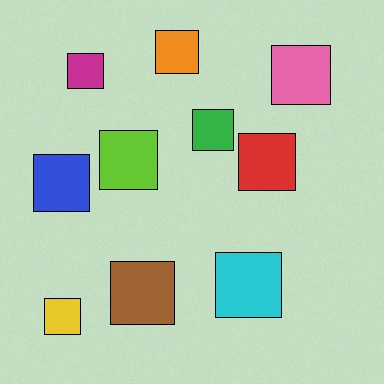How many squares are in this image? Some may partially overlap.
There are 10 squares.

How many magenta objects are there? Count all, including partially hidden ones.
There is 1 magenta object.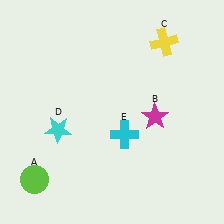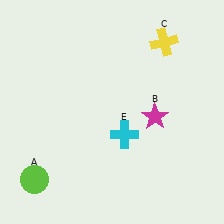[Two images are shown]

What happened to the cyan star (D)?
The cyan star (D) was removed in Image 2. It was in the bottom-left area of Image 1.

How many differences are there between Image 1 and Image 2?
There is 1 difference between the two images.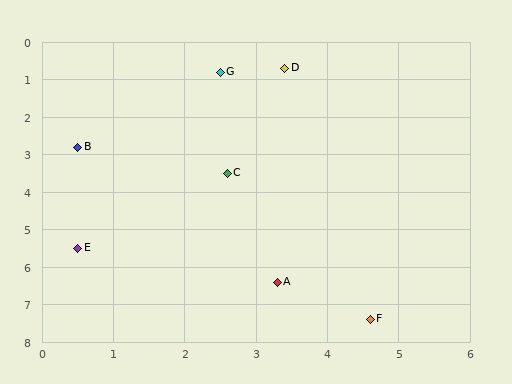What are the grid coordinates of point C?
Point C is at approximately (2.6, 3.5).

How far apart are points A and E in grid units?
Points A and E are about 2.9 grid units apart.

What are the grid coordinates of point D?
Point D is at approximately (3.4, 0.7).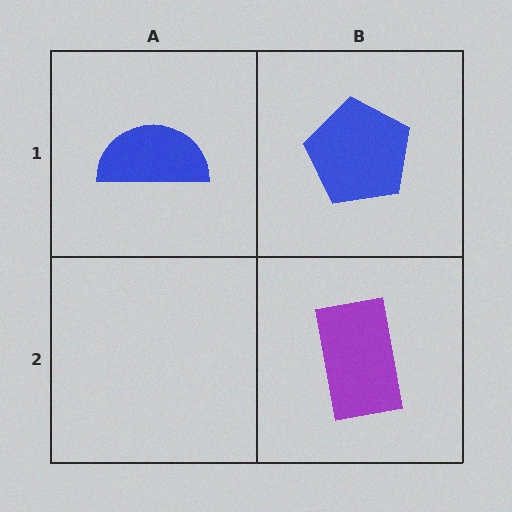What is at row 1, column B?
A blue pentagon.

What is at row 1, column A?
A blue semicircle.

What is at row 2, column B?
A purple rectangle.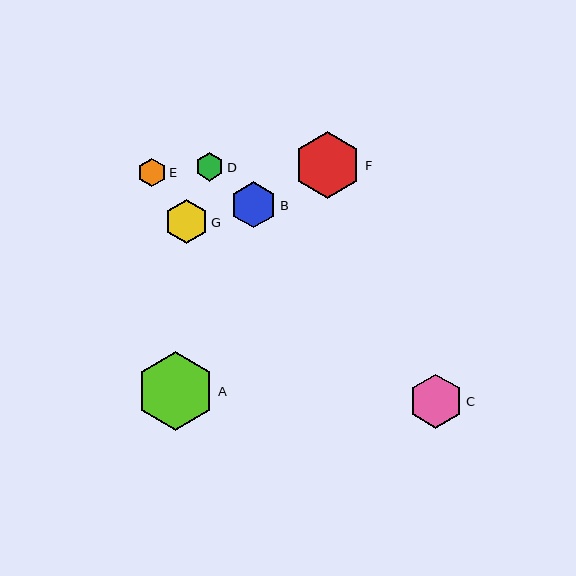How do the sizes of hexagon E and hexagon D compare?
Hexagon E and hexagon D are approximately the same size.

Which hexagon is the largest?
Hexagon A is the largest with a size of approximately 79 pixels.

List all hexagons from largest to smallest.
From largest to smallest: A, F, C, B, G, E, D.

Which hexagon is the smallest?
Hexagon D is the smallest with a size of approximately 29 pixels.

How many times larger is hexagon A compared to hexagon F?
Hexagon A is approximately 1.2 times the size of hexagon F.